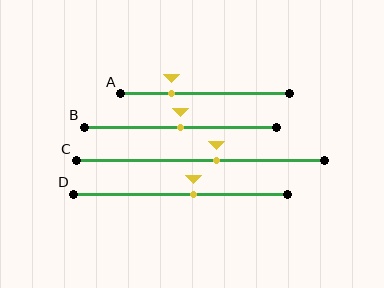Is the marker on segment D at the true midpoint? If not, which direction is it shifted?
No, the marker on segment D is shifted to the right by about 6% of the segment length.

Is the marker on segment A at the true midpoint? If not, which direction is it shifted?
No, the marker on segment A is shifted to the left by about 20% of the segment length.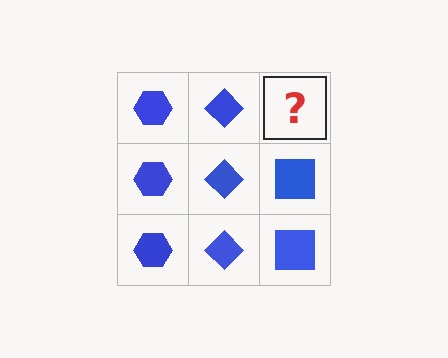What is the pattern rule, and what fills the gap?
The rule is that each column has a consistent shape. The gap should be filled with a blue square.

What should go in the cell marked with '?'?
The missing cell should contain a blue square.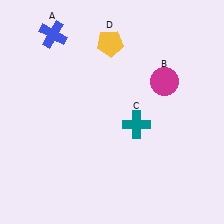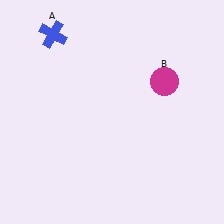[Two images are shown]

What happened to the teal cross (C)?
The teal cross (C) was removed in Image 2. It was in the bottom-right area of Image 1.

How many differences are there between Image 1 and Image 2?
There are 2 differences between the two images.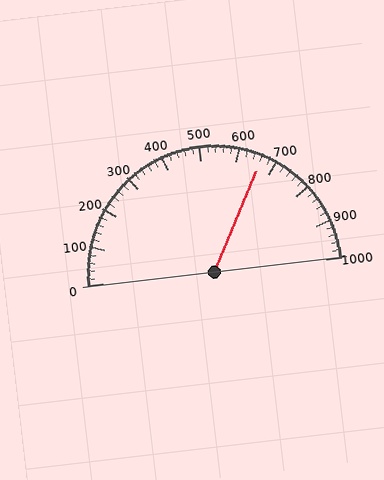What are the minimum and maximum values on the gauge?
The gauge ranges from 0 to 1000.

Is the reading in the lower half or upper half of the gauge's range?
The reading is in the upper half of the range (0 to 1000).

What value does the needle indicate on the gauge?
The needle indicates approximately 660.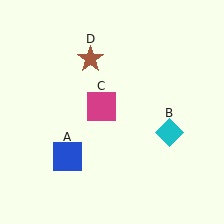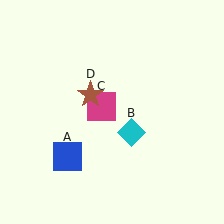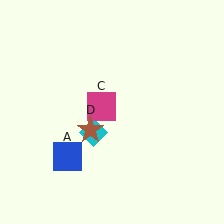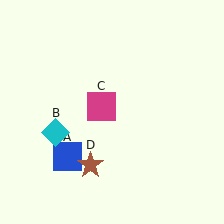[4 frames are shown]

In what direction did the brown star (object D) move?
The brown star (object D) moved down.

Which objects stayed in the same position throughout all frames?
Blue square (object A) and magenta square (object C) remained stationary.